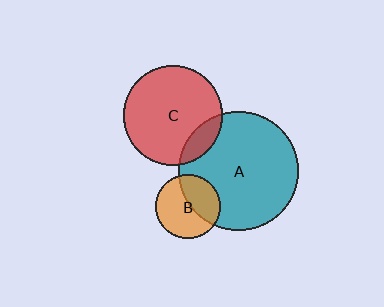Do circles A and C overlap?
Yes.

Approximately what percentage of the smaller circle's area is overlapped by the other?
Approximately 15%.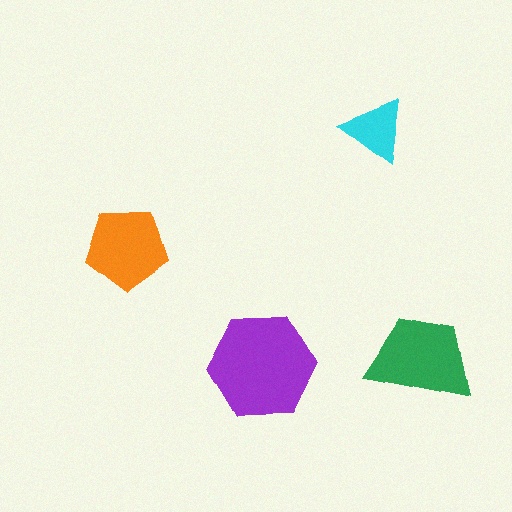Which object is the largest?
The purple hexagon.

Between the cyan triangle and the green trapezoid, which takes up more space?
The green trapezoid.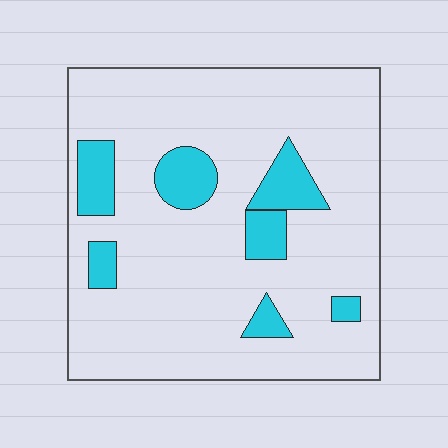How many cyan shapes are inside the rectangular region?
7.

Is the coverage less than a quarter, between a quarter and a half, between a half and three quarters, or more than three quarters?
Less than a quarter.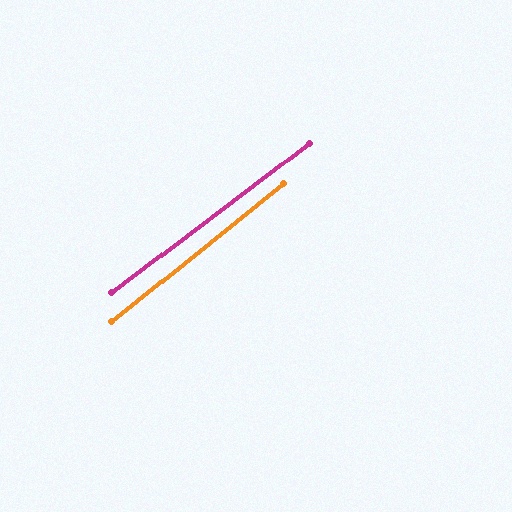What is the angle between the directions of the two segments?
Approximately 2 degrees.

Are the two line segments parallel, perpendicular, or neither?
Parallel — their directions differ by only 1.5°.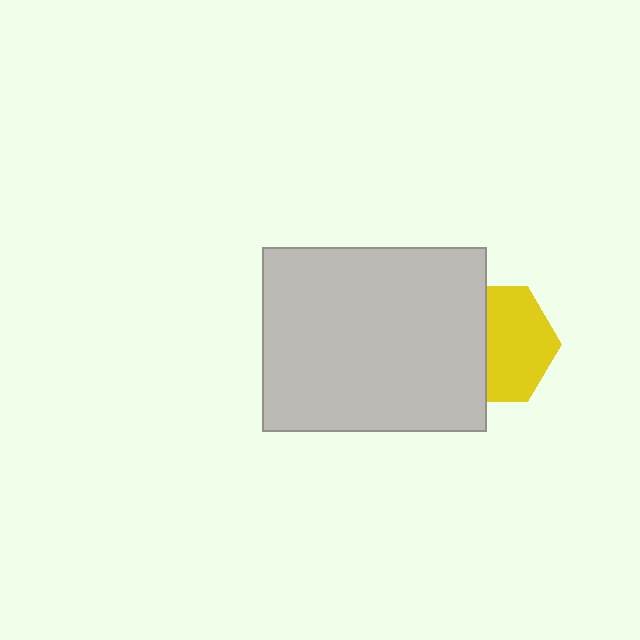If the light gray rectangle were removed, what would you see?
You would see the complete yellow hexagon.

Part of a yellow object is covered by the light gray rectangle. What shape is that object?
It is a hexagon.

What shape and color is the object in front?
The object in front is a light gray rectangle.